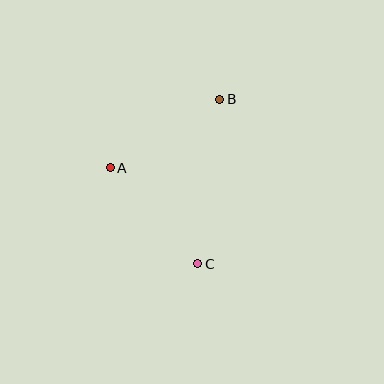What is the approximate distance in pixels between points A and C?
The distance between A and C is approximately 130 pixels.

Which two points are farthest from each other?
Points B and C are farthest from each other.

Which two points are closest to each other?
Points A and B are closest to each other.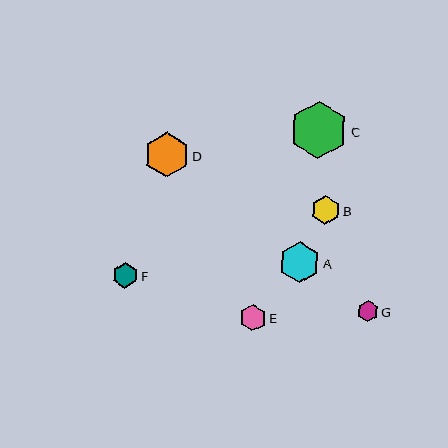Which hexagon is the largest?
Hexagon C is the largest with a size of approximately 58 pixels.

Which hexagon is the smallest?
Hexagon G is the smallest with a size of approximately 21 pixels.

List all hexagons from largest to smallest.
From largest to smallest: C, D, A, B, E, F, G.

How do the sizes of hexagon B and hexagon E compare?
Hexagon B and hexagon E are approximately the same size.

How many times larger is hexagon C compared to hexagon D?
Hexagon C is approximately 1.3 times the size of hexagon D.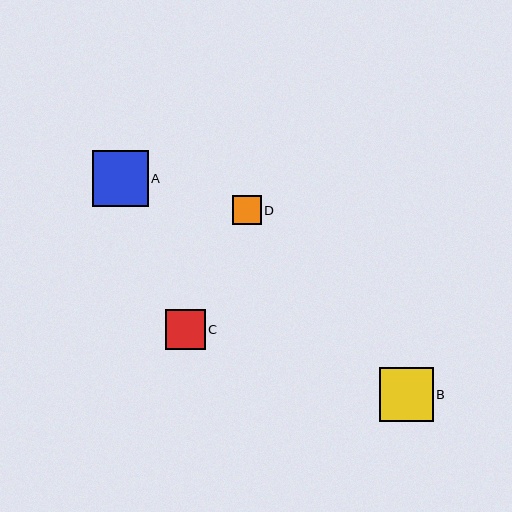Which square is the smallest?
Square D is the smallest with a size of approximately 29 pixels.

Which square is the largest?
Square A is the largest with a size of approximately 56 pixels.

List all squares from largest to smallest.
From largest to smallest: A, B, C, D.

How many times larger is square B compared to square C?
Square B is approximately 1.4 times the size of square C.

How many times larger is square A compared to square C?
Square A is approximately 1.4 times the size of square C.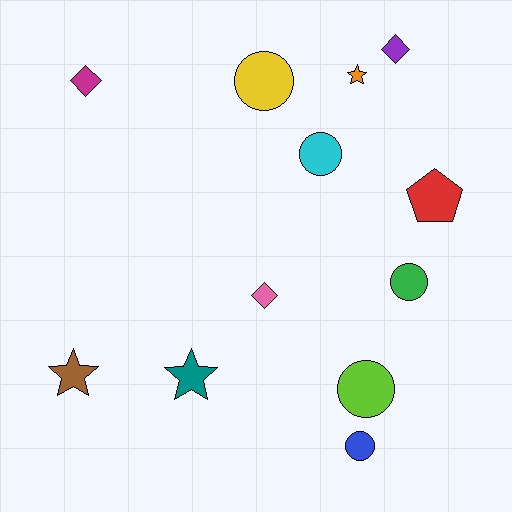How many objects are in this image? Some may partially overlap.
There are 12 objects.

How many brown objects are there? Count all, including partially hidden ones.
There is 1 brown object.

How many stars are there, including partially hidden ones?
There are 3 stars.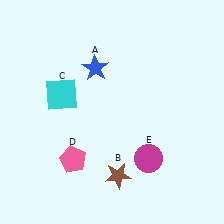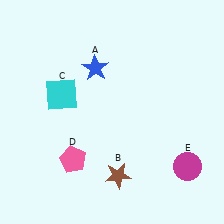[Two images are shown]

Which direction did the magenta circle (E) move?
The magenta circle (E) moved right.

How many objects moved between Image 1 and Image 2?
1 object moved between the two images.